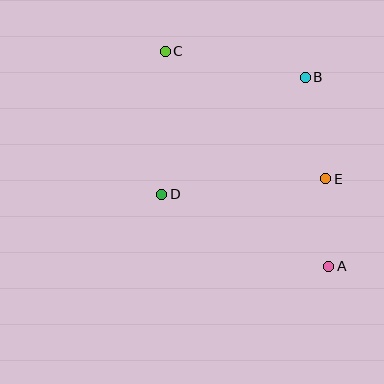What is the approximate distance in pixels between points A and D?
The distance between A and D is approximately 182 pixels.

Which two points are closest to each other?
Points A and E are closest to each other.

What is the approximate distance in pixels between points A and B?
The distance between A and B is approximately 191 pixels.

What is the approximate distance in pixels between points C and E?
The distance between C and E is approximately 205 pixels.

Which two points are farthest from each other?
Points A and C are farthest from each other.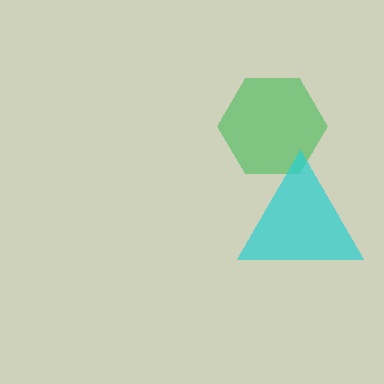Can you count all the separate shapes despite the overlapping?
Yes, there are 2 separate shapes.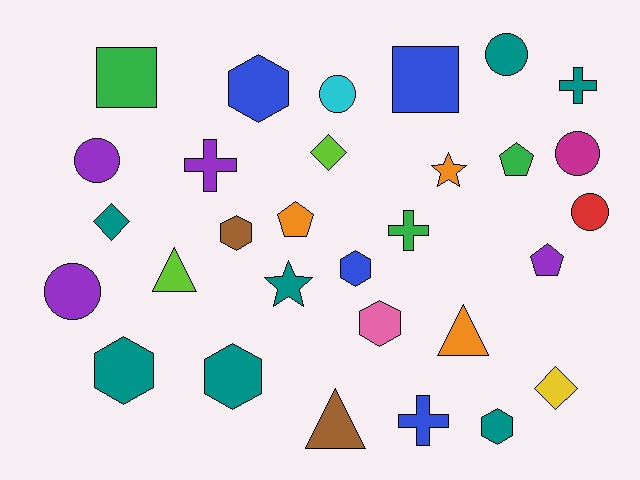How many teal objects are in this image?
There are 7 teal objects.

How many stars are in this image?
There are 2 stars.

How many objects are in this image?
There are 30 objects.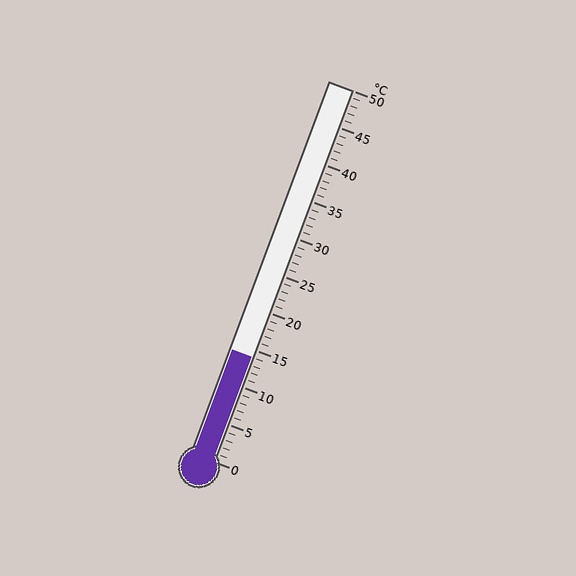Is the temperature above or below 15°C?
The temperature is below 15°C.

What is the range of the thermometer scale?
The thermometer scale ranges from 0°C to 50°C.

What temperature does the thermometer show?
The thermometer shows approximately 14°C.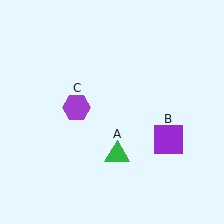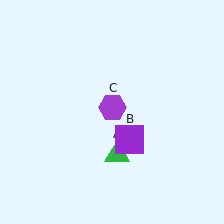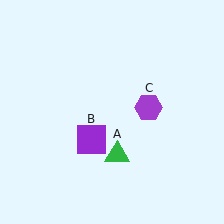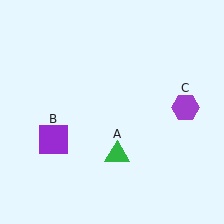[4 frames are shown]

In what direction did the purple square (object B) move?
The purple square (object B) moved left.